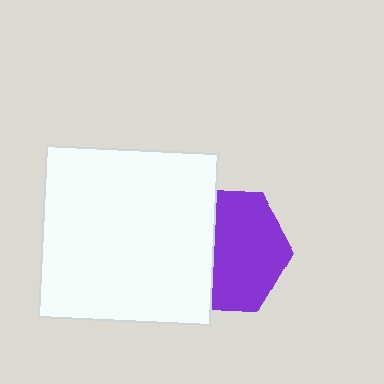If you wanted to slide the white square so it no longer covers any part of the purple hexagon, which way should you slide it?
Slide it left — that is the most direct way to separate the two shapes.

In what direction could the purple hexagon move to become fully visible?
The purple hexagon could move right. That would shift it out from behind the white square entirely.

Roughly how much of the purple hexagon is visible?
About half of it is visible (roughly 60%).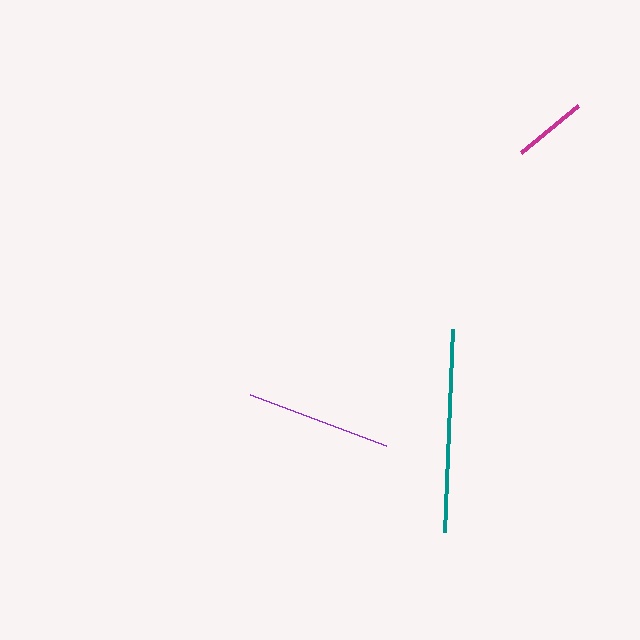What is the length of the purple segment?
The purple segment is approximately 146 pixels long.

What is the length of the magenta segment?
The magenta segment is approximately 74 pixels long.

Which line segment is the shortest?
The magenta line is the shortest at approximately 74 pixels.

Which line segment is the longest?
The teal line is the longest at approximately 203 pixels.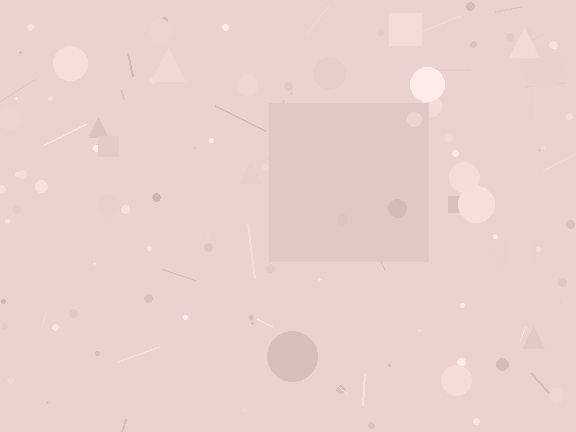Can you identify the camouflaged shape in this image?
The camouflaged shape is a square.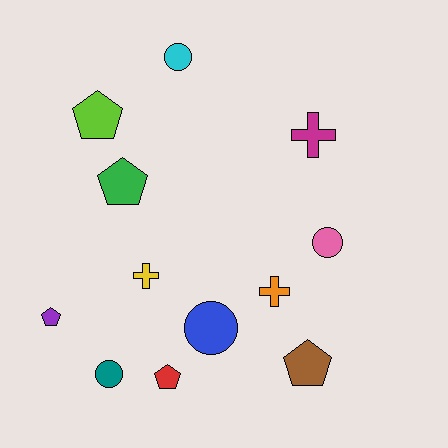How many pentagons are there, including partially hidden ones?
There are 5 pentagons.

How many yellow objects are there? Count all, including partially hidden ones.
There is 1 yellow object.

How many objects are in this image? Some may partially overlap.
There are 12 objects.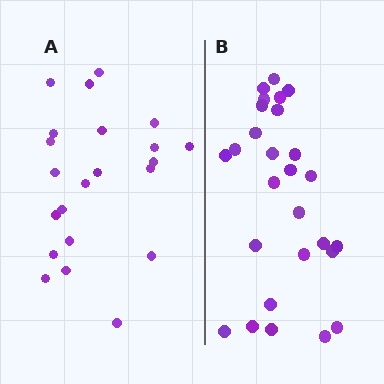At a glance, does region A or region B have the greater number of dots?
Region B (the right region) has more dots.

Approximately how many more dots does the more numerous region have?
Region B has about 5 more dots than region A.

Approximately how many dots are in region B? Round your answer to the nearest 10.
About 30 dots. (The exact count is 27, which rounds to 30.)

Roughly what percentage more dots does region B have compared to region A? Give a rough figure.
About 25% more.